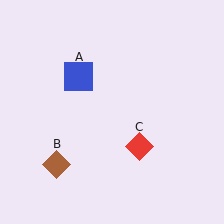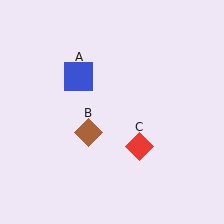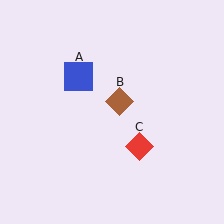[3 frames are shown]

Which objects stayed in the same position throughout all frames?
Blue square (object A) and red diamond (object C) remained stationary.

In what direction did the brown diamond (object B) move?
The brown diamond (object B) moved up and to the right.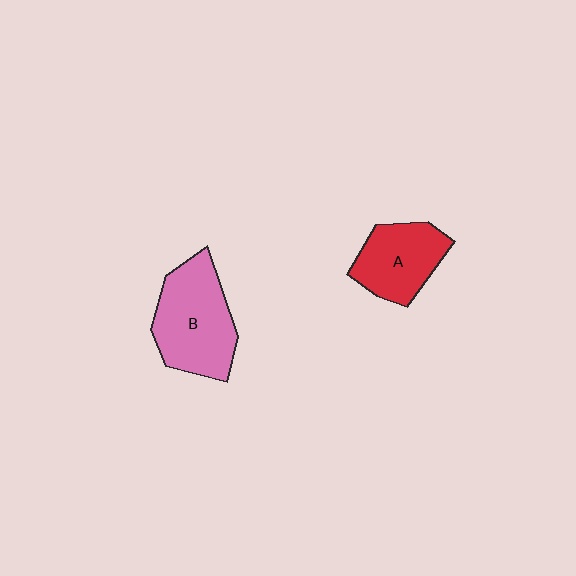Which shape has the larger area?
Shape B (pink).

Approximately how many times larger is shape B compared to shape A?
Approximately 1.3 times.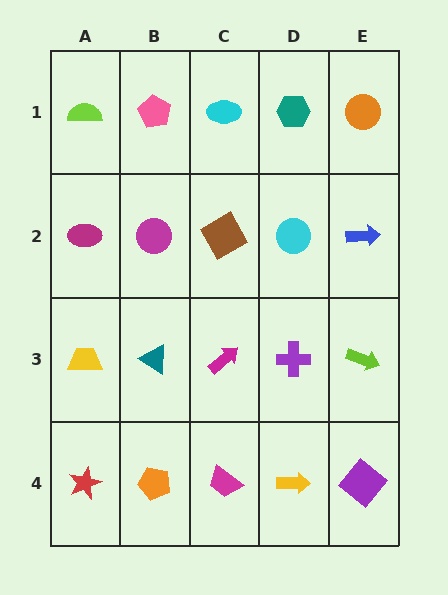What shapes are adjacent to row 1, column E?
A blue arrow (row 2, column E), a teal hexagon (row 1, column D).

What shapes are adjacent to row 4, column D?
A purple cross (row 3, column D), a magenta trapezoid (row 4, column C), a purple diamond (row 4, column E).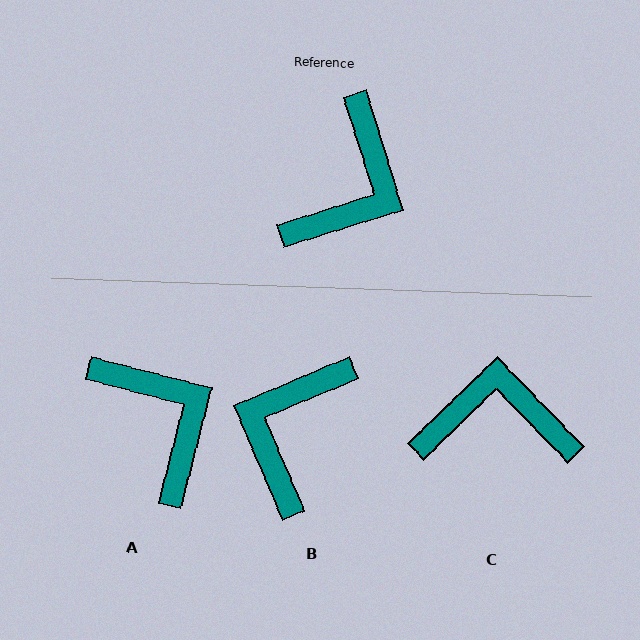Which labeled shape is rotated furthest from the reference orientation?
B, about 175 degrees away.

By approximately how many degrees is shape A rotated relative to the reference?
Approximately 58 degrees counter-clockwise.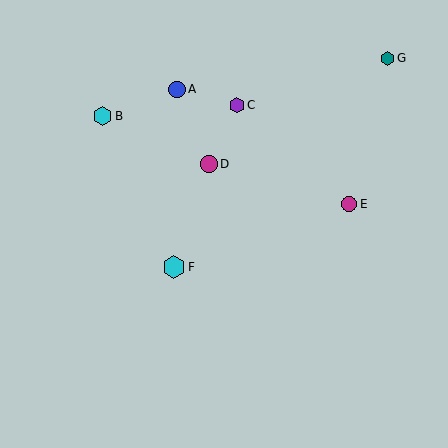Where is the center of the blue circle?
The center of the blue circle is at (177, 89).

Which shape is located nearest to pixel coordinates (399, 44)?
The teal hexagon (labeled G) at (388, 58) is nearest to that location.